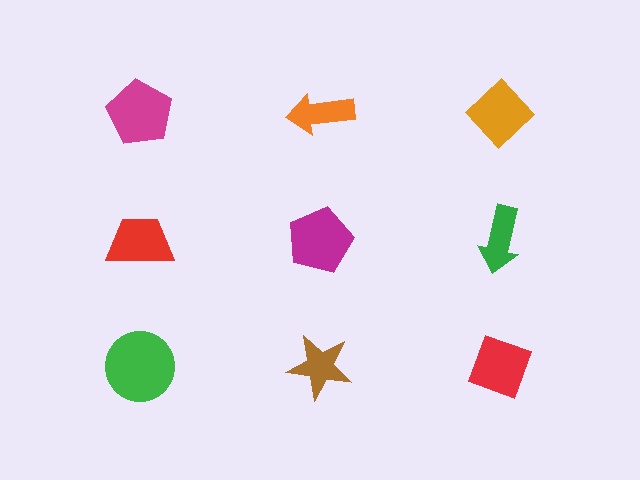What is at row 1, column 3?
An orange diamond.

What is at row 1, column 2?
An orange arrow.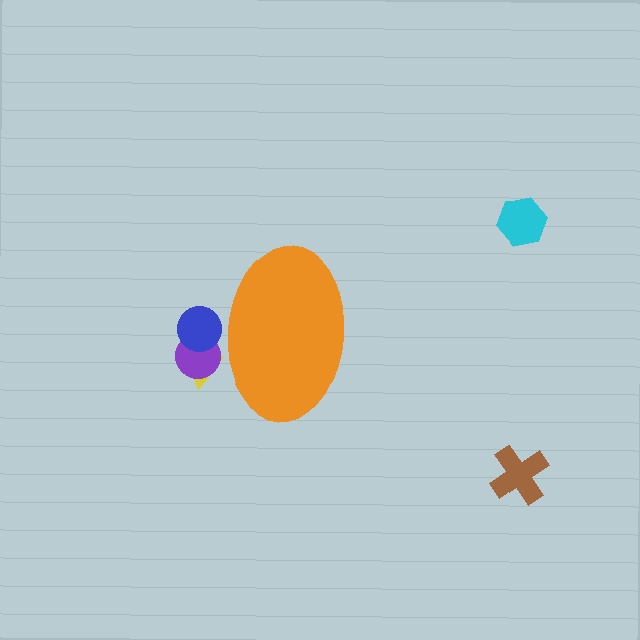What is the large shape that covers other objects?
An orange ellipse.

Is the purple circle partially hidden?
Yes, the purple circle is partially hidden behind the orange ellipse.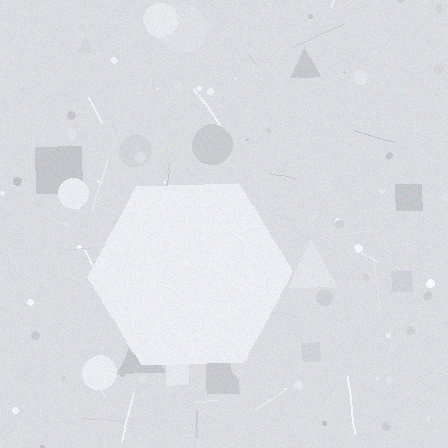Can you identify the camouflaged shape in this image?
The camouflaged shape is a hexagon.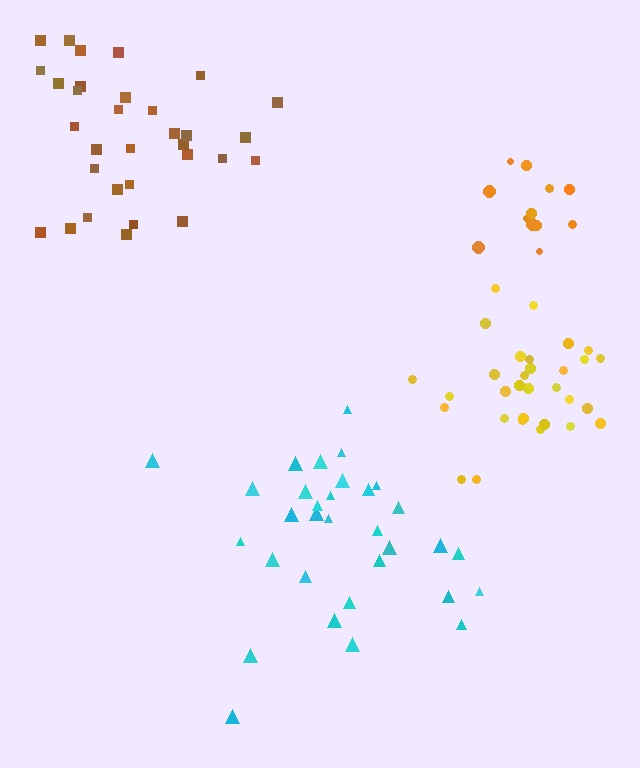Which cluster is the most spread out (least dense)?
Cyan.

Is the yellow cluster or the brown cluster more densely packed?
Yellow.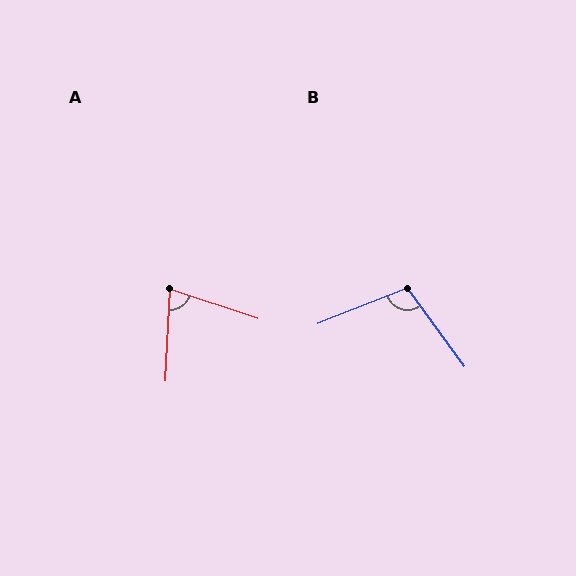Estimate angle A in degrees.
Approximately 74 degrees.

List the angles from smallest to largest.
A (74°), B (104°).